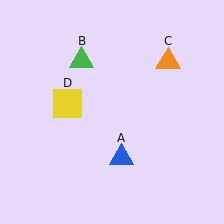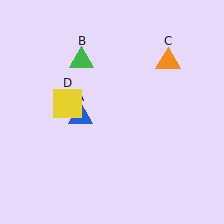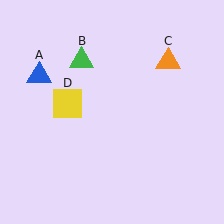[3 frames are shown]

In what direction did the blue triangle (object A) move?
The blue triangle (object A) moved up and to the left.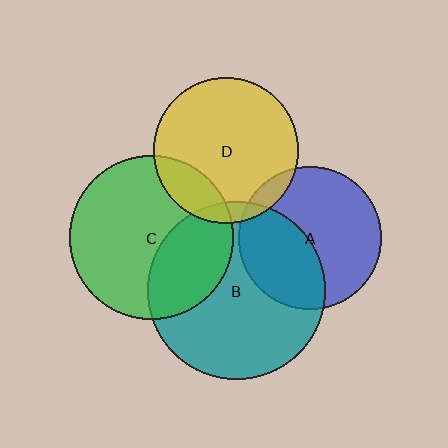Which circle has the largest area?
Circle B (teal).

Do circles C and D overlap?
Yes.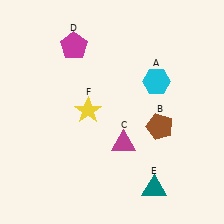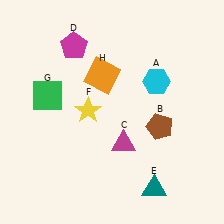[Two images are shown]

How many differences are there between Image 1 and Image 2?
There are 2 differences between the two images.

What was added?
A green square (G), an orange square (H) were added in Image 2.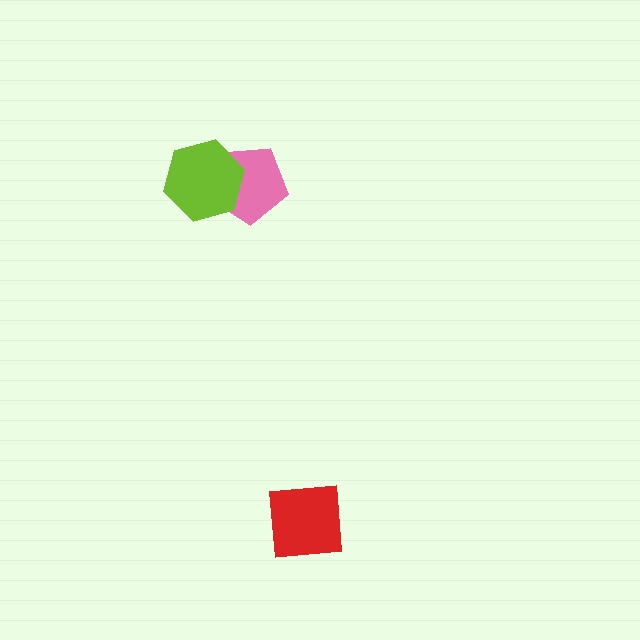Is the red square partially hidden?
No, no other shape covers it.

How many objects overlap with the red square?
0 objects overlap with the red square.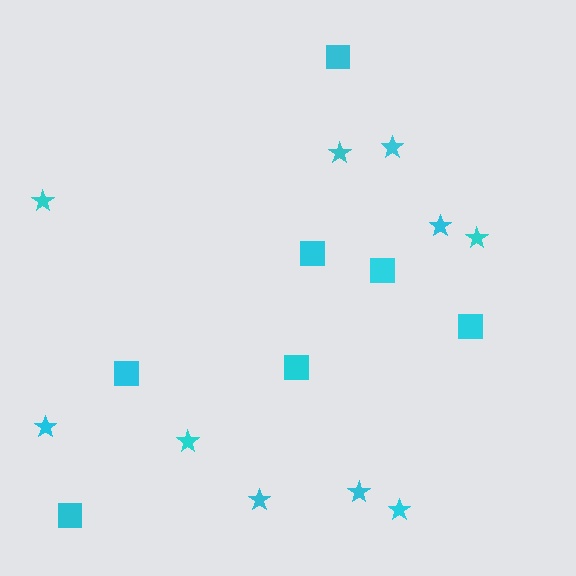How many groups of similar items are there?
There are 2 groups: one group of squares (7) and one group of stars (10).